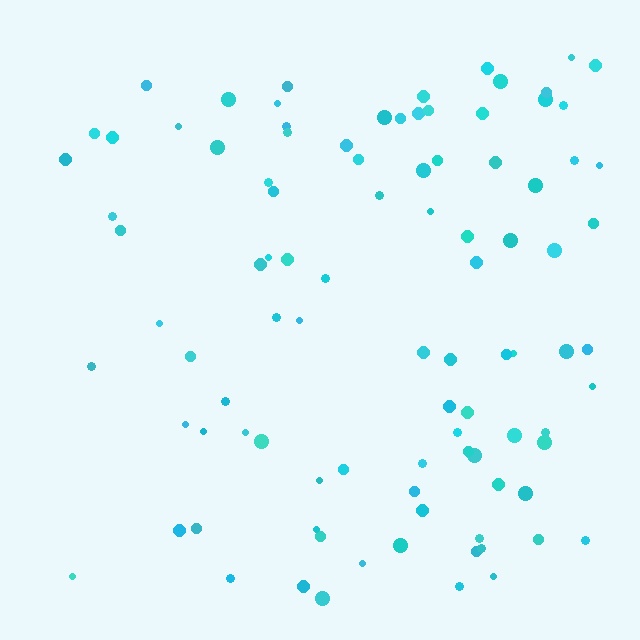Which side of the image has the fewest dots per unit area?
The left.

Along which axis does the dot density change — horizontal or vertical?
Horizontal.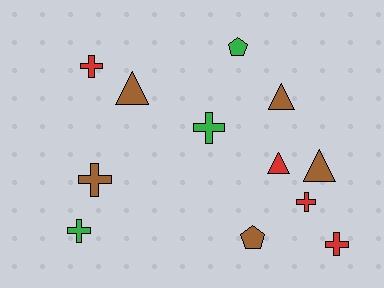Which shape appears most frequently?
Cross, with 6 objects.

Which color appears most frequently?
Brown, with 5 objects.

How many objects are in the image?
There are 12 objects.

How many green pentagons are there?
There is 1 green pentagon.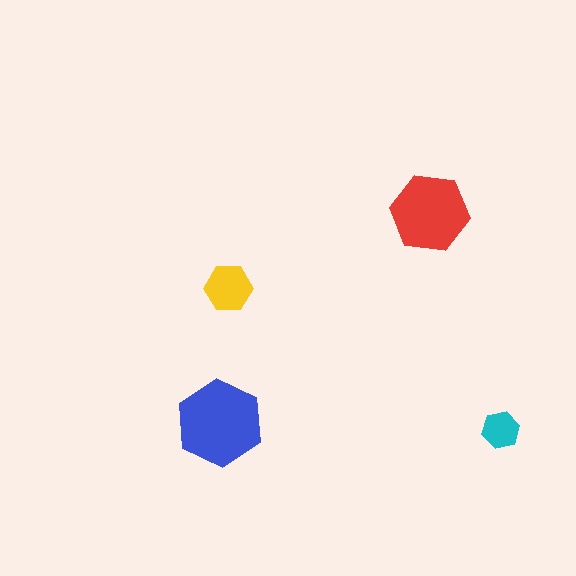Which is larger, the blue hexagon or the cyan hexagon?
The blue one.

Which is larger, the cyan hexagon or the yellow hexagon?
The yellow one.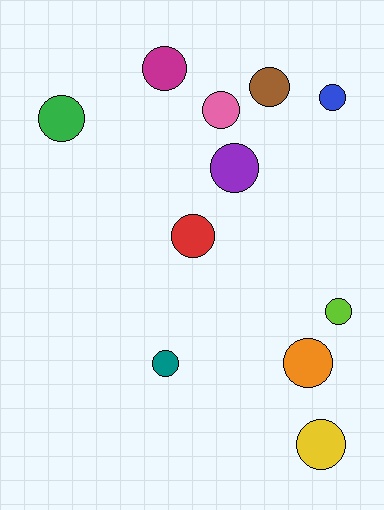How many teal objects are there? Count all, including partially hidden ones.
There is 1 teal object.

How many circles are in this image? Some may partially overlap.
There are 11 circles.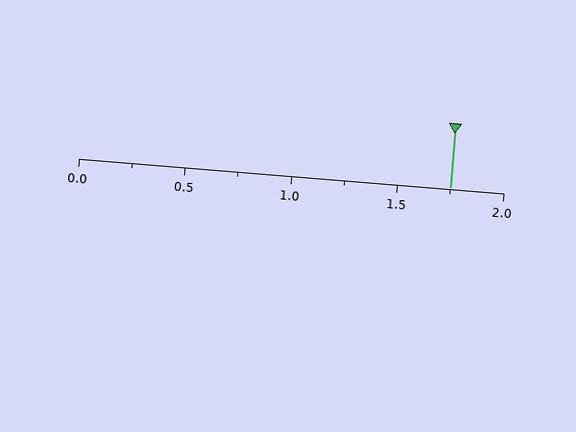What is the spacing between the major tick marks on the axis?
The major ticks are spaced 0.5 apart.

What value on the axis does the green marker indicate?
The marker indicates approximately 1.75.